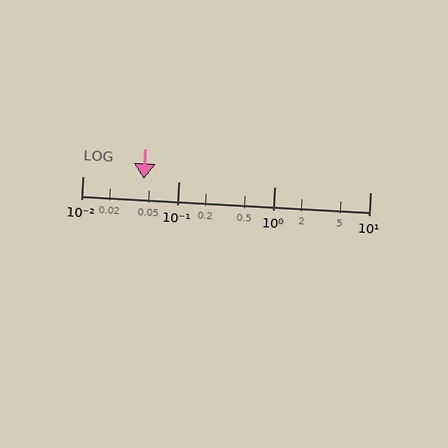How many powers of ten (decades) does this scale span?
The scale spans 3 decades, from 0.01 to 10.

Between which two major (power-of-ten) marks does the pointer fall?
The pointer is between 0.01 and 0.1.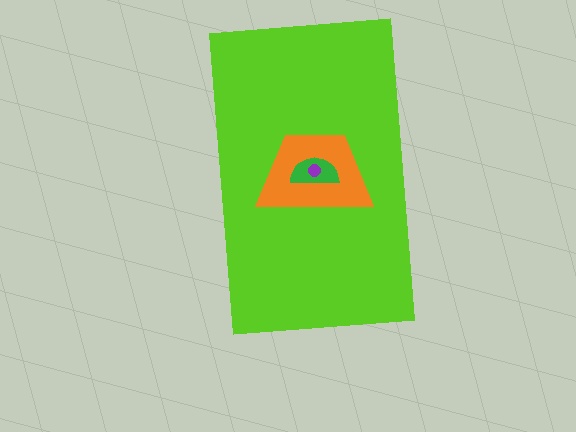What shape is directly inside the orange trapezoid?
The green semicircle.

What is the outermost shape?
The lime rectangle.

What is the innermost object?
The purple circle.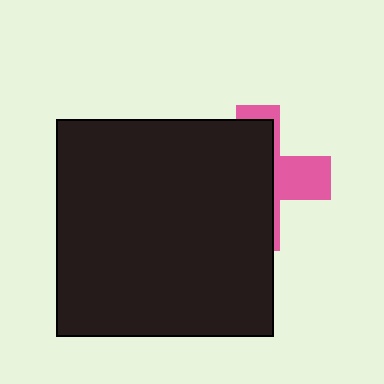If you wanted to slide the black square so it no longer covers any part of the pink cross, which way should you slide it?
Slide it left — that is the most direct way to separate the two shapes.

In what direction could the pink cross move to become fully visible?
The pink cross could move right. That would shift it out from behind the black square entirely.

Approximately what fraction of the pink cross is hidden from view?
Roughly 66% of the pink cross is hidden behind the black square.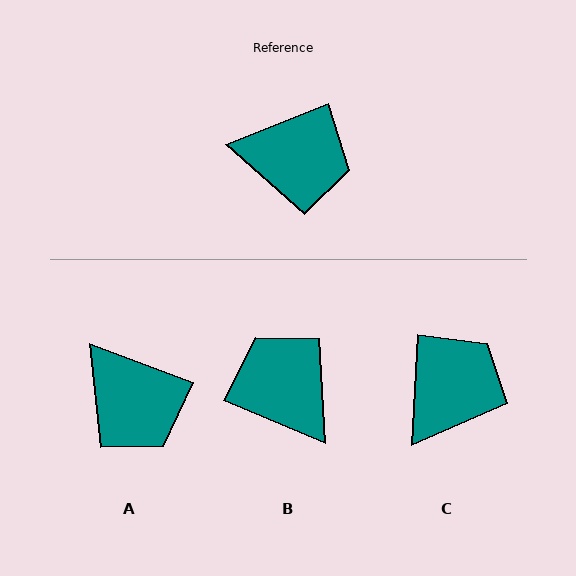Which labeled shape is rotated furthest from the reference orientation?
B, about 135 degrees away.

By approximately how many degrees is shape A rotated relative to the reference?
Approximately 43 degrees clockwise.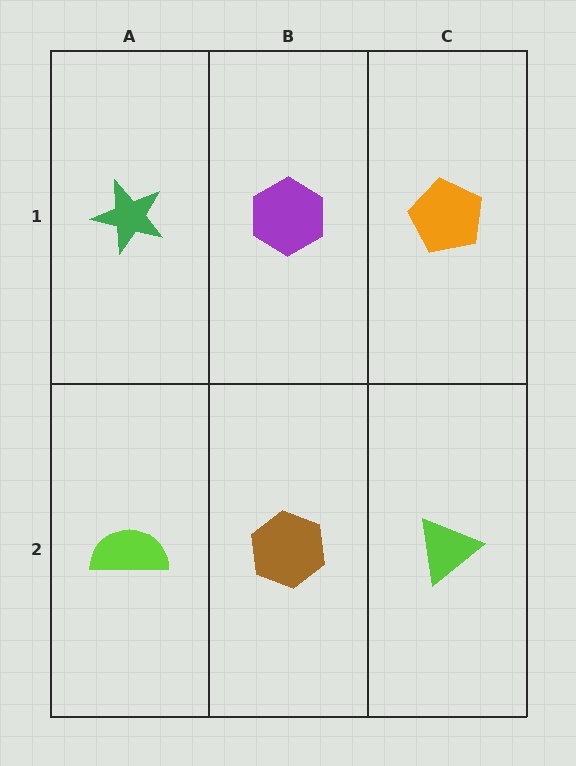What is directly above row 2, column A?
A green star.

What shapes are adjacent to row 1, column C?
A lime triangle (row 2, column C), a purple hexagon (row 1, column B).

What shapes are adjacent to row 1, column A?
A lime semicircle (row 2, column A), a purple hexagon (row 1, column B).